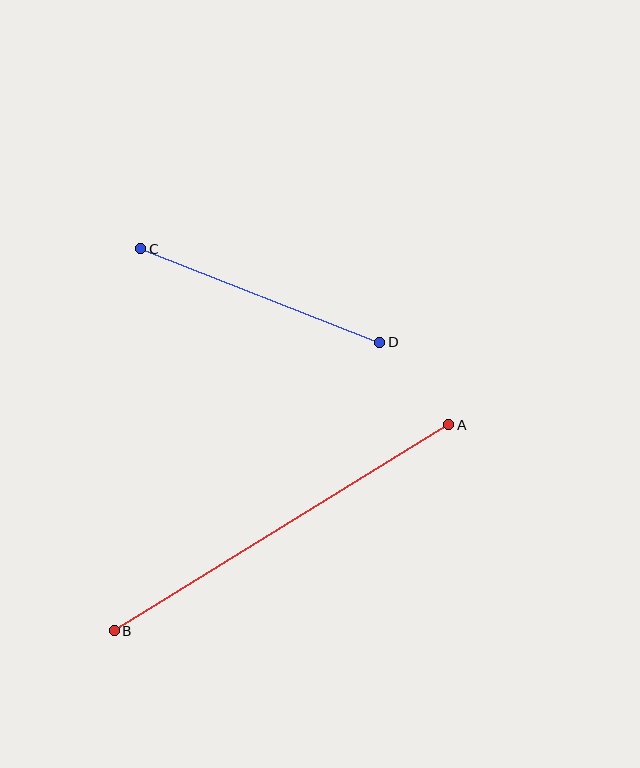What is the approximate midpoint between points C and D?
The midpoint is at approximately (260, 296) pixels.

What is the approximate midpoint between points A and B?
The midpoint is at approximately (282, 528) pixels.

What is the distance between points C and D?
The distance is approximately 257 pixels.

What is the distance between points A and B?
The distance is approximately 393 pixels.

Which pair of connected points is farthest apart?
Points A and B are farthest apart.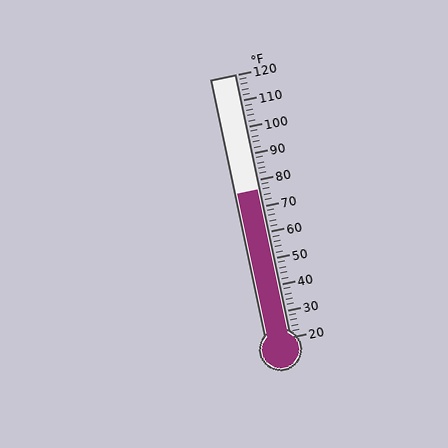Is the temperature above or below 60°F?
The temperature is above 60°F.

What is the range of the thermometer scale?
The thermometer scale ranges from 20°F to 120°F.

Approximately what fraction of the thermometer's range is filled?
The thermometer is filled to approximately 55% of its range.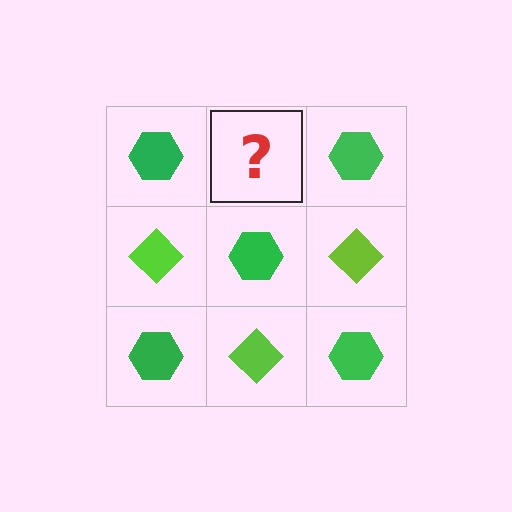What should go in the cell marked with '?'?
The missing cell should contain a lime diamond.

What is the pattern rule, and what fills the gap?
The rule is that it alternates green hexagon and lime diamond in a checkerboard pattern. The gap should be filled with a lime diamond.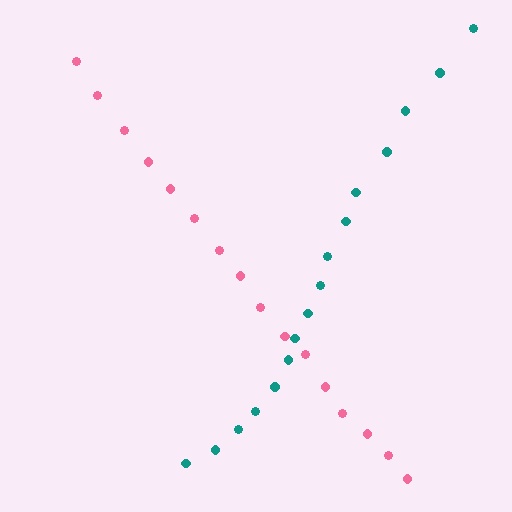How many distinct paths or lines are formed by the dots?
There are 2 distinct paths.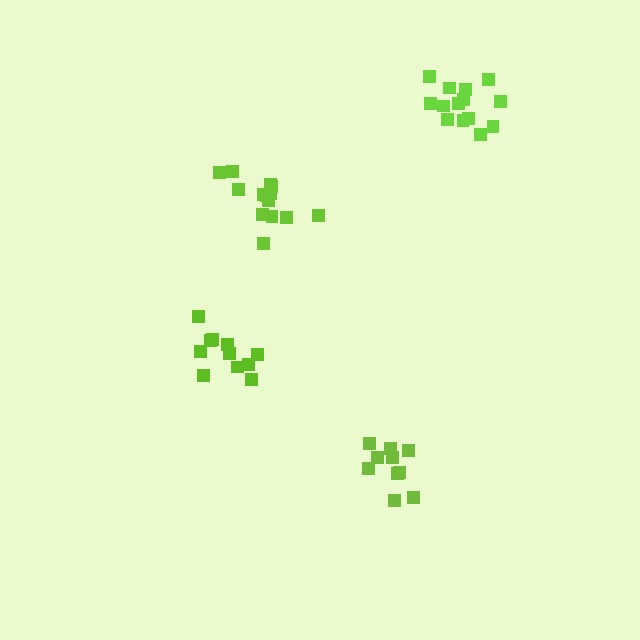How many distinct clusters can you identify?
There are 4 distinct clusters.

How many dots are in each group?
Group 1: 14 dots, Group 2: 10 dots, Group 3: 14 dots, Group 4: 11 dots (49 total).